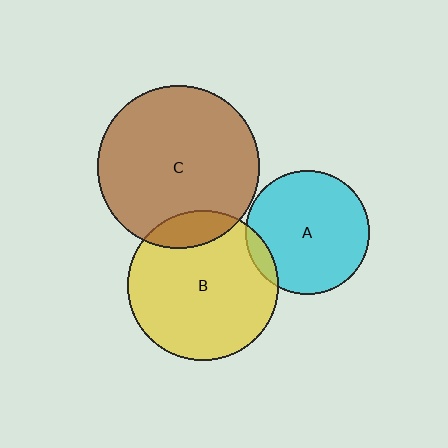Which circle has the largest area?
Circle C (brown).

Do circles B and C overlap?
Yes.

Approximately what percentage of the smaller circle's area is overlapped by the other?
Approximately 15%.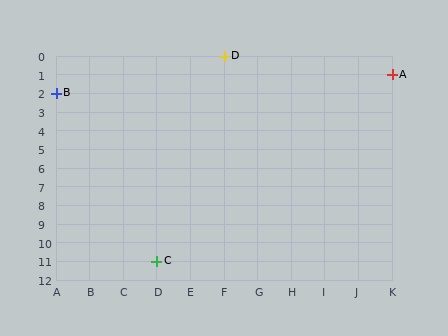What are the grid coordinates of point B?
Point B is at grid coordinates (A, 2).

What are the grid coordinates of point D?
Point D is at grid coordinates (F, 0).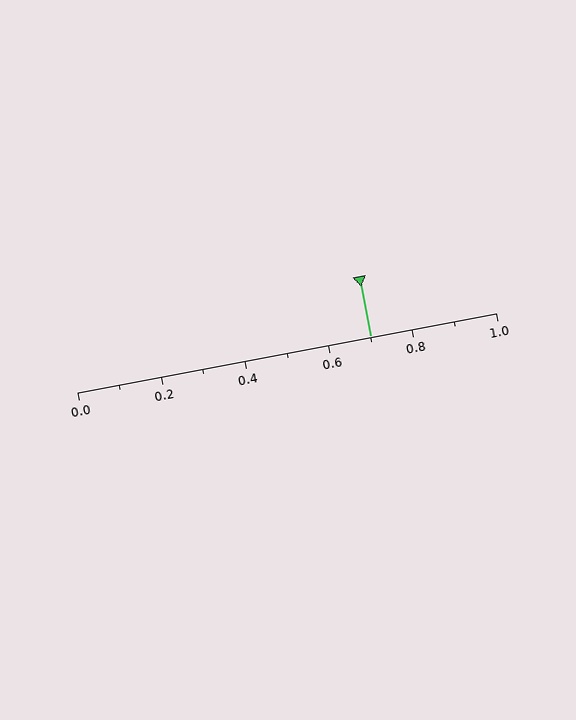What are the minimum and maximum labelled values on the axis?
The axis runs from 0.0 to 1.0.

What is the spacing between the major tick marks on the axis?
The major ticks are spaced 0.2 apart.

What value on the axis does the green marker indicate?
The marker indicates approximately 0.7.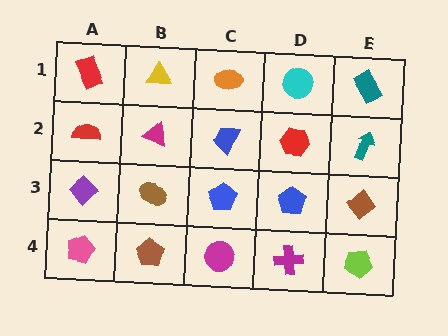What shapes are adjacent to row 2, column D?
A cyan circle (row 1, column D), a blue pentagon (row 3, column D), a blue trapezoid (row 2, column C), a teal arrow (row 2, column E).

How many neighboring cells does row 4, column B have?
3.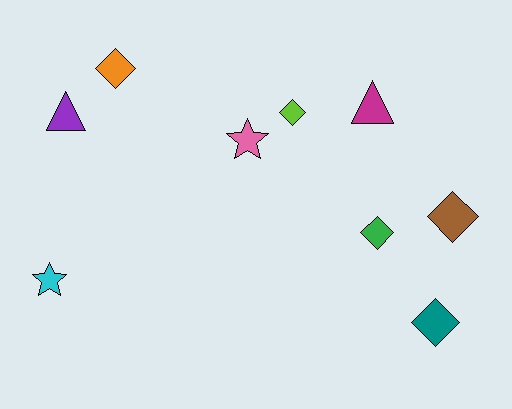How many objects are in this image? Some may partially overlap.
There are 9 objects.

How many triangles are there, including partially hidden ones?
There are 2 triangles.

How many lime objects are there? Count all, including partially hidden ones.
There is 1 lime object.